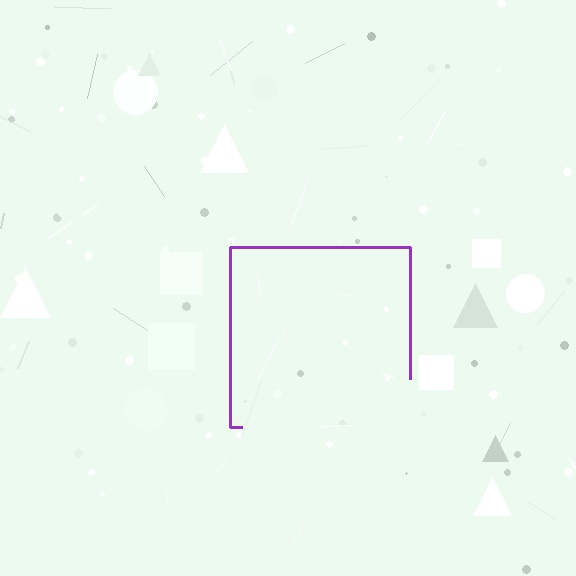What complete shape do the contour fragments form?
The contour fragments form a square.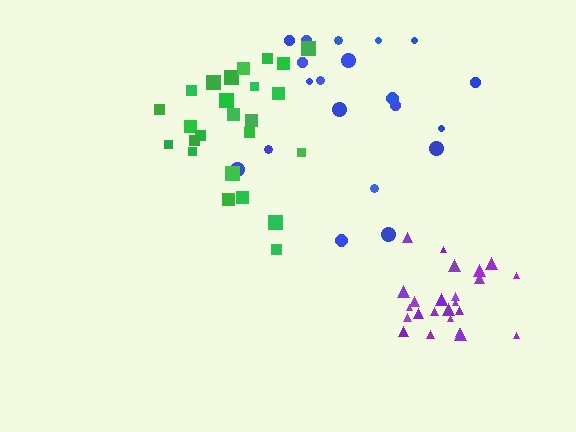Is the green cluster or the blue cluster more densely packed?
Green.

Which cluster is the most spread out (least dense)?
Blue.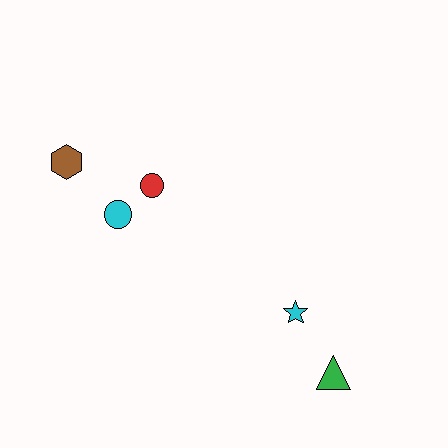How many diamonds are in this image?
There are no diamonds.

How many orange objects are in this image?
There are no orange objects.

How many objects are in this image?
There are 5 objects.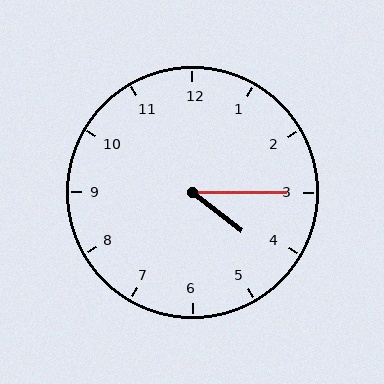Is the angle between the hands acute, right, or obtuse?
It is acute.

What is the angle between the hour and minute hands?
Approximately 38 degrees.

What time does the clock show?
4:15.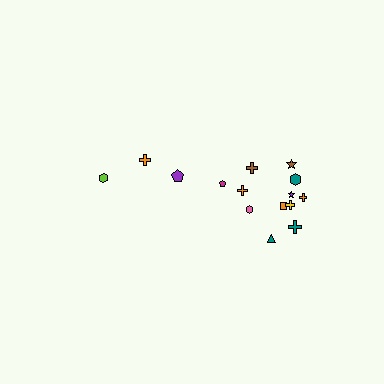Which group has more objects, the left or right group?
The right group.